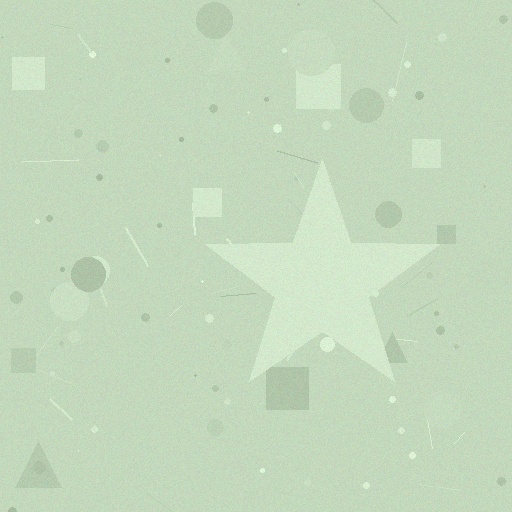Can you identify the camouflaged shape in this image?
The camouflaged shape is a star.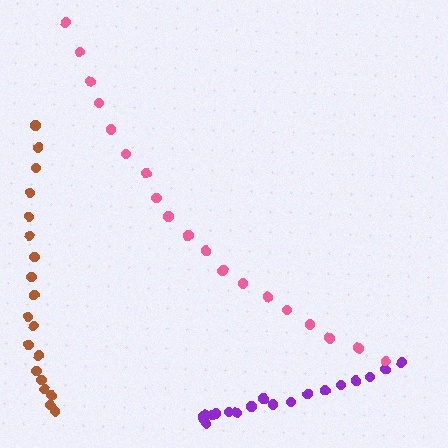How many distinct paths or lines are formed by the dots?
There are 3 distinct paths.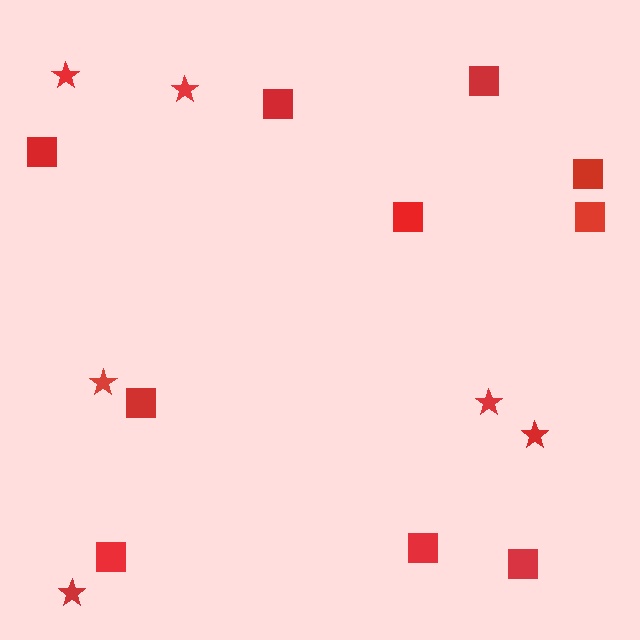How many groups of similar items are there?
There are 2 groups: one group of squares (10) and one group of stars (6).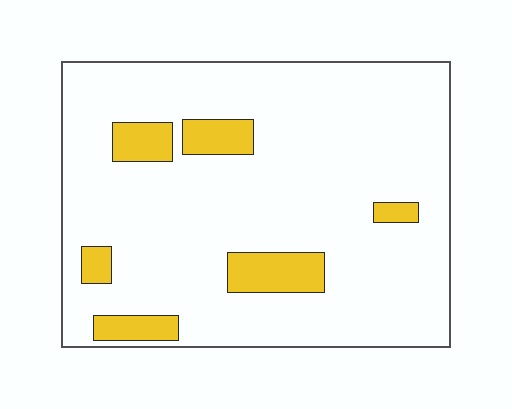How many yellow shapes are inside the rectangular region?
6.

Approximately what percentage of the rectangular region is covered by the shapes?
Approximately 10%.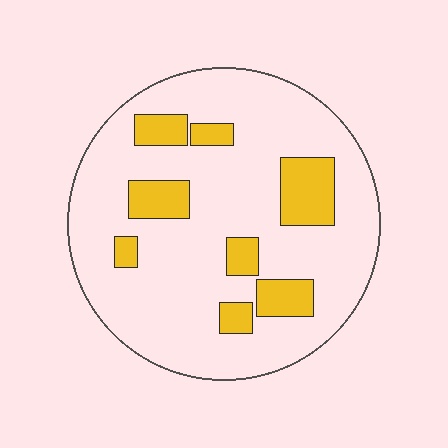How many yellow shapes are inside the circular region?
8.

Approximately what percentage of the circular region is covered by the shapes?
Approximately 20%.